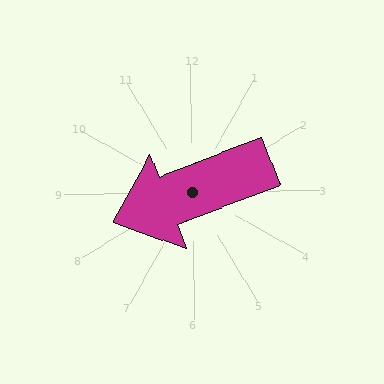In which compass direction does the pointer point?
West.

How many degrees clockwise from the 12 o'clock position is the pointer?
Approximately 250 degrees.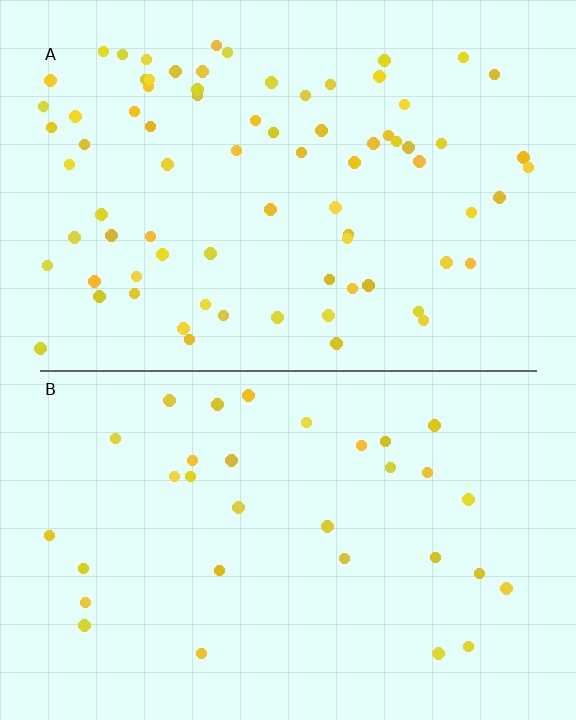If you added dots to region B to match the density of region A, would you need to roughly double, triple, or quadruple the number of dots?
Approximately double.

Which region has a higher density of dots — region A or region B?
A (the top).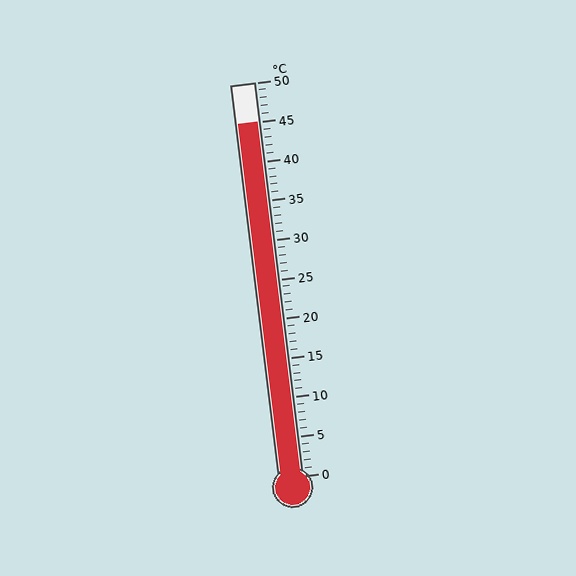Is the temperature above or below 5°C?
The temperature is above 5°C.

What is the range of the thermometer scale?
The thermometer scale ranges from 0°C to 50°C.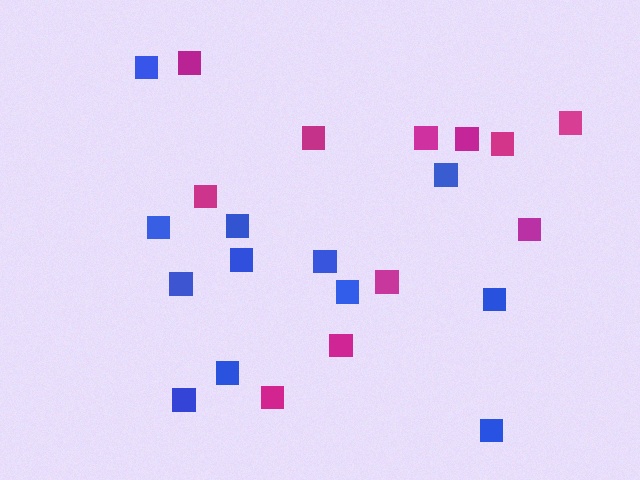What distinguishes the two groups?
There are 2 groups: one group of blue squares (12) and one group of magenta squares (11).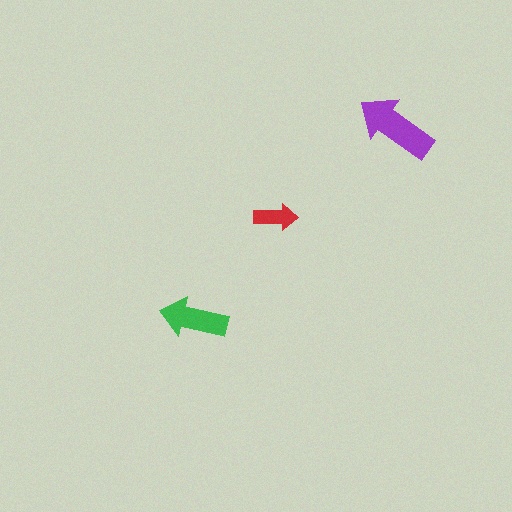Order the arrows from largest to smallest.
the purple one, the green one, the red one.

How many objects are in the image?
There are 3 objects in the image.